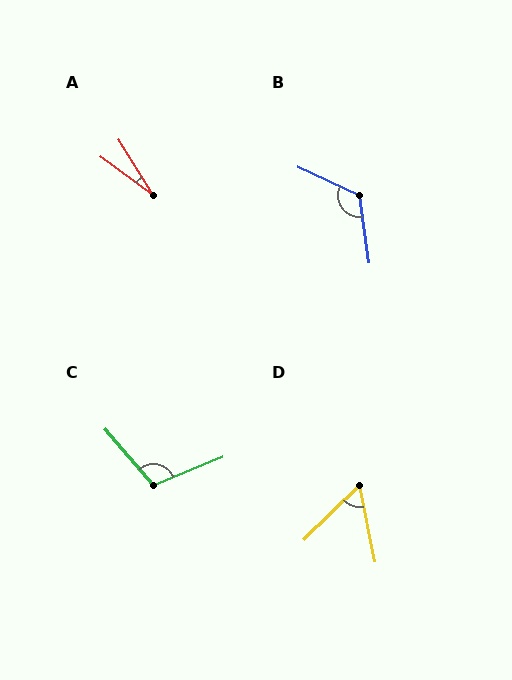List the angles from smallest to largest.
A (22°), D (57°), C (108°), B (123°).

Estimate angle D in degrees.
Approximately 57 degrees.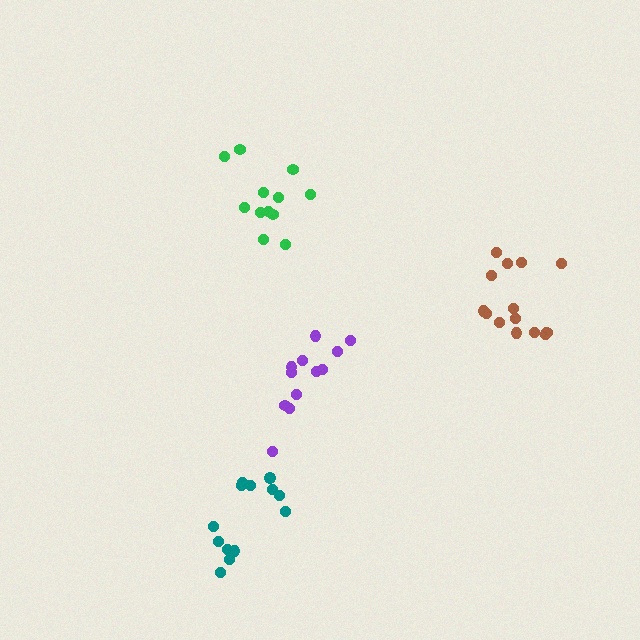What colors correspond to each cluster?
The clusters are colored: teal, green, purple, brown.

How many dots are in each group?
Group 1: 13 dots, Group 2: 12 dots, Group 3: 12 dots, Group 4: 15 dots (52 total).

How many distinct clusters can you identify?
There are 4 distinct clusters.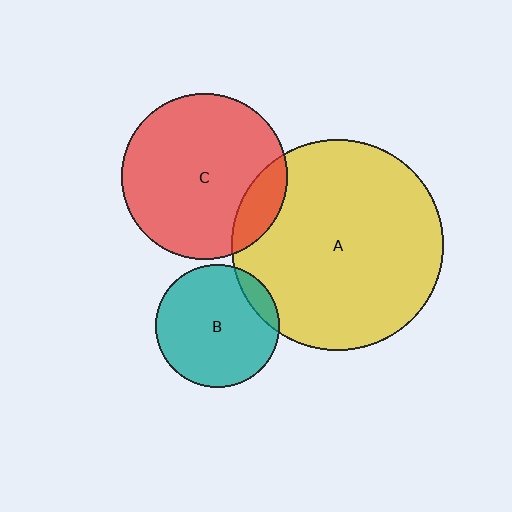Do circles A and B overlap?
Yes.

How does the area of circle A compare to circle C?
Approximately 1.6 times.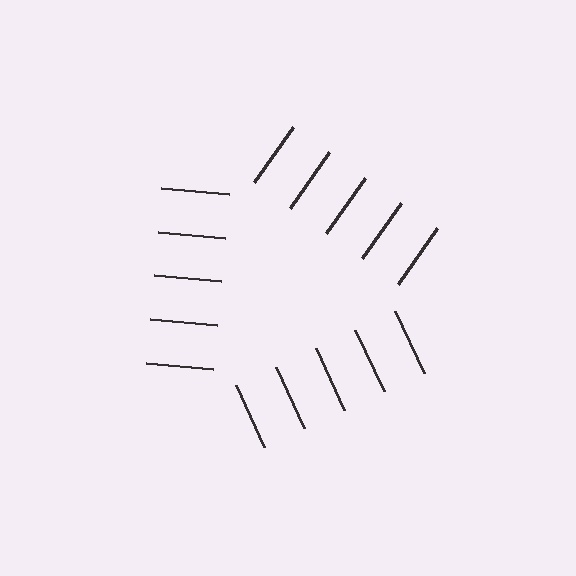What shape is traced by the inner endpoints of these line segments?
An illusory triangle — the line segments terminate on its edges but no continuous stroke is drawn.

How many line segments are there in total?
15 — 5 along each of the 3 edges.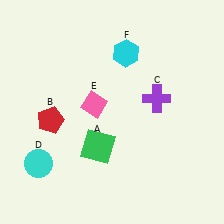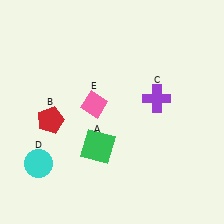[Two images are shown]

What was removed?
The cyan hexagon (F) was removed in Image 2.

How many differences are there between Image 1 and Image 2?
There is 1 difference between the two images.